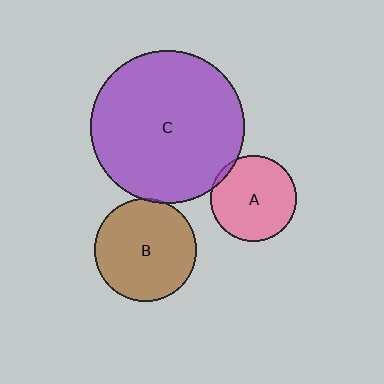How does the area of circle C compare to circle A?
Approximately 3.2 times.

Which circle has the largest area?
Circle C (purple).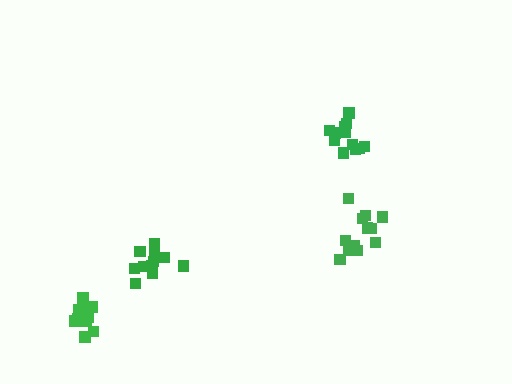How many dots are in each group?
Group 1: 11 dots, Group 2: 13 dots, Group 3: 12 dots, Group 4: 13 dots (49 total).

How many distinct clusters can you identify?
There are 4 distinct clusters.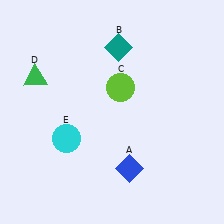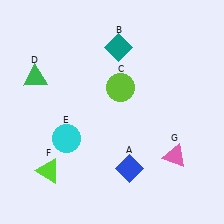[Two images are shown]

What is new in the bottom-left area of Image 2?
A lime triangle (F) was added in the bottom-left area of Image 2.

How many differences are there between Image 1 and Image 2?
There are 2 differences between the two images.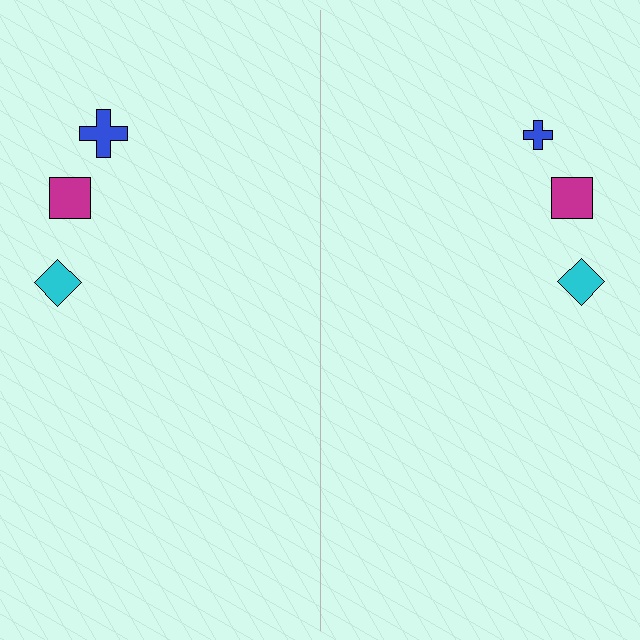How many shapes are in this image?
There are 6 shapes in this image.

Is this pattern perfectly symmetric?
No, the pattern is not perfectly symmetric. The blue cross on the right side has a different size than its mirror counterpart.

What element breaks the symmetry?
The blue cross on the right side has a different size than its mirror counterpart.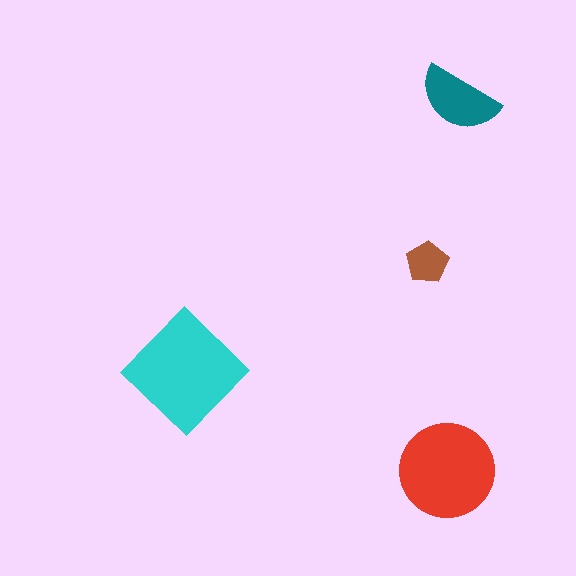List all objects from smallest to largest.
The brown pentagon, the teal semicircle, the red circle, the cyan diamond.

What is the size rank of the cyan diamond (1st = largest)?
1st.